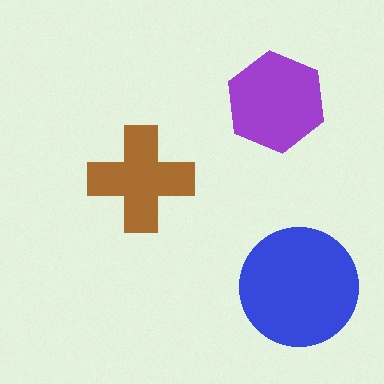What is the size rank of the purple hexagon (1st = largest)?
2nd.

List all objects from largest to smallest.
The blue circle, the purple hexagon, the brown cross.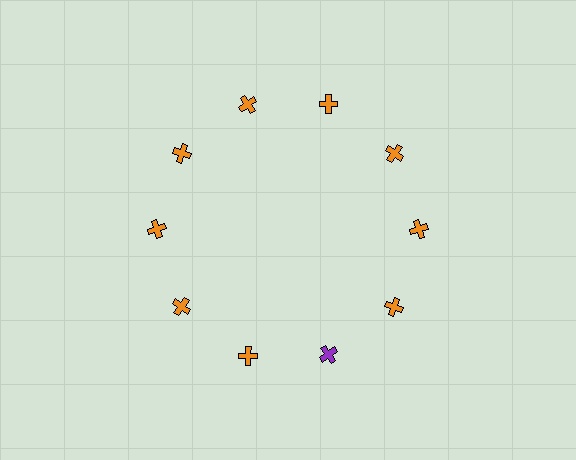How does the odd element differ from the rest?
It has a different color: purple instead of orange.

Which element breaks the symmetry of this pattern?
The purple cross at roughly the 5 o'clock position breaks the symmetry. All other shapes are orange crosses.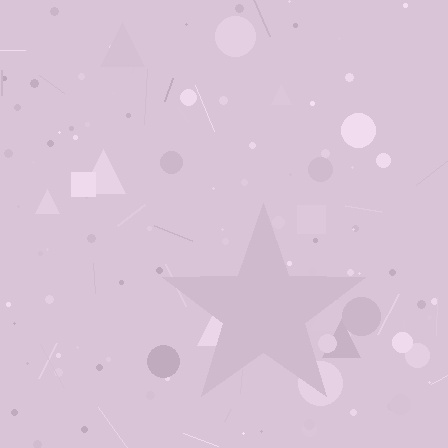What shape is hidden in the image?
A star is hidden in the image.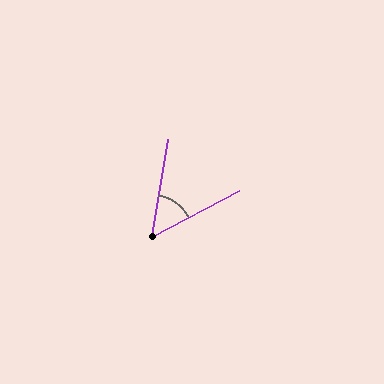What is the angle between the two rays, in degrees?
Approximately 53 degrees.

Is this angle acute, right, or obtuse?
It is acute.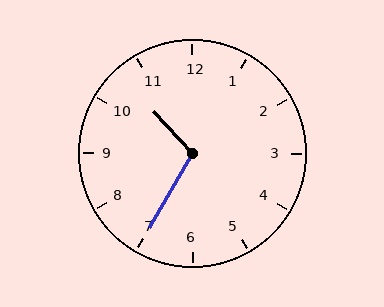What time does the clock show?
10:35.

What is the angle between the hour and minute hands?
Approximately 108 degrees.